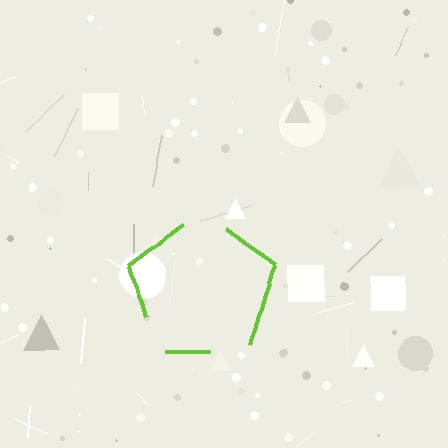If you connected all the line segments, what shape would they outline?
They would outline a pentagon.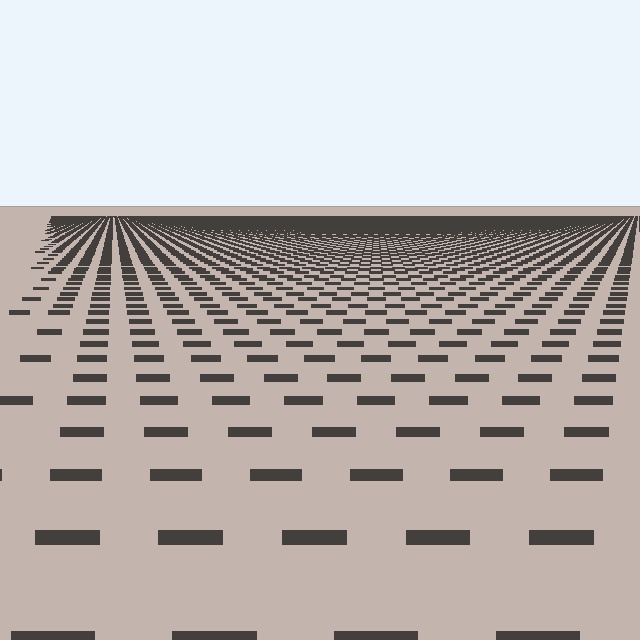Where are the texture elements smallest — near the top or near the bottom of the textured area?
Near the top.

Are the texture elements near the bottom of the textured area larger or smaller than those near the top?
Larger. Near the bottom, elements are closer to the viewer and appear at a bigger on-screen size.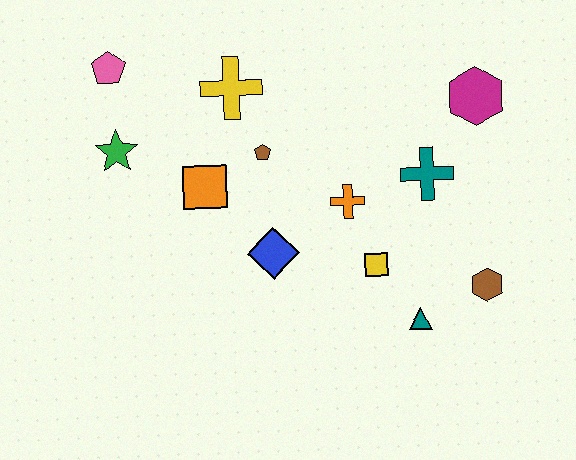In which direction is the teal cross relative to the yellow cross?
The teal cross is to the right of the yellow cross.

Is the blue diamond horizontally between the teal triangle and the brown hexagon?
No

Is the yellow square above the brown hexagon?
Yes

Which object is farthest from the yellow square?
The pink pentagon is farthest from the yellow square.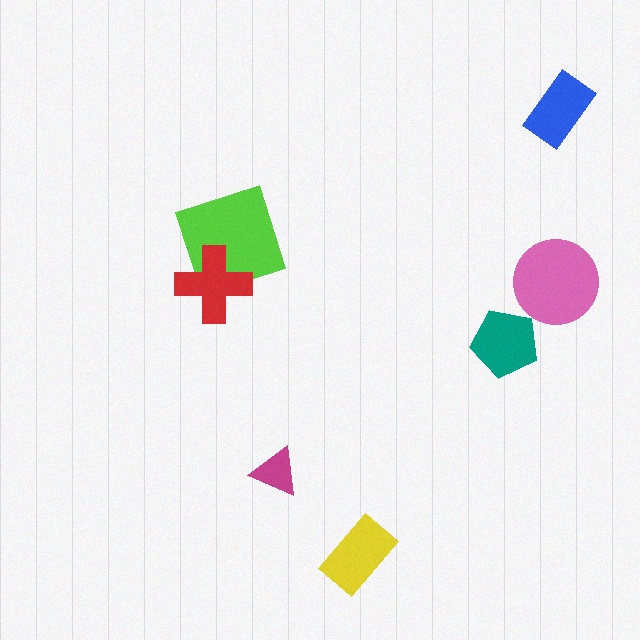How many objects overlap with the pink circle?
0 objects overlap with the pink circle.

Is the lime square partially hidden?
Yes, it is partially covered by another shape.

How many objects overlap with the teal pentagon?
0 objects overlap with the teal pentagon.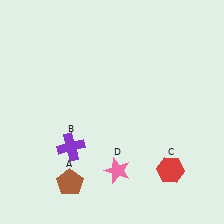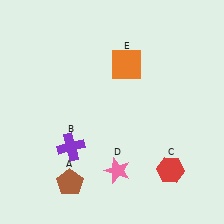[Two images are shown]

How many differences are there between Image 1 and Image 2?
There is 1 difference between the two images.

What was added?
An orange square (E) was added in Image 2.